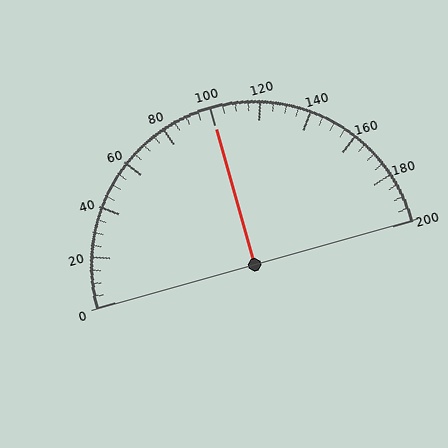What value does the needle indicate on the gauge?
The needle indicates approximately 100.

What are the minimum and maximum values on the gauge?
The gauge ranges from 0 to 200.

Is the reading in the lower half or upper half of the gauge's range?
The reading is in the upper half of the range (0 to 200).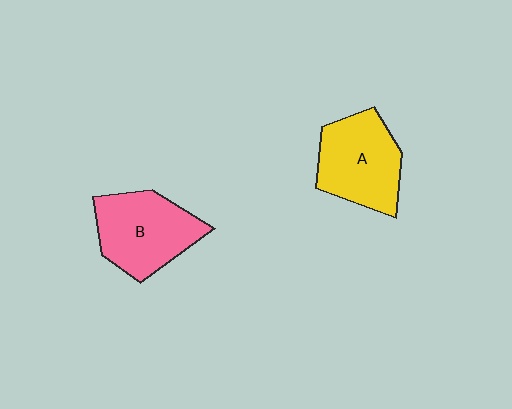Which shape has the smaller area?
Shape A (yellow).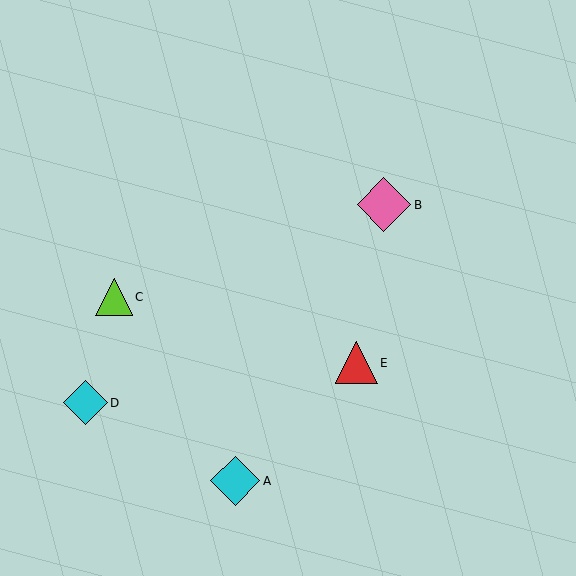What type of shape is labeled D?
Shape D is a cyan diamond.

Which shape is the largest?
The pink diamond (labeled B) is the largest.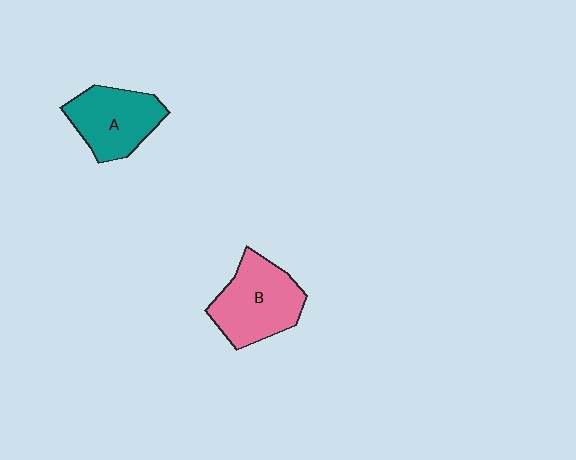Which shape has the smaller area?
Shape A (teal).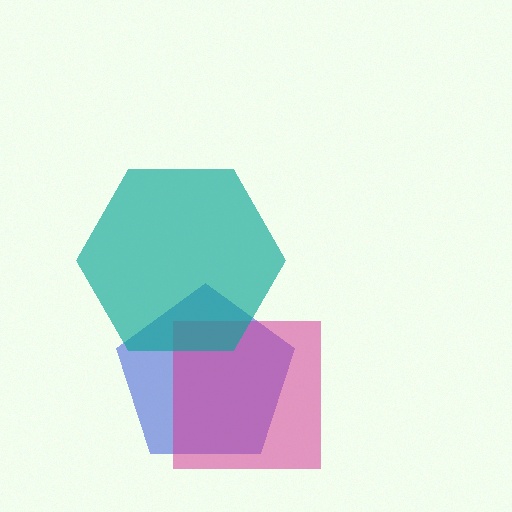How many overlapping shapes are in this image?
There are 3 overlapping shapes in the image.